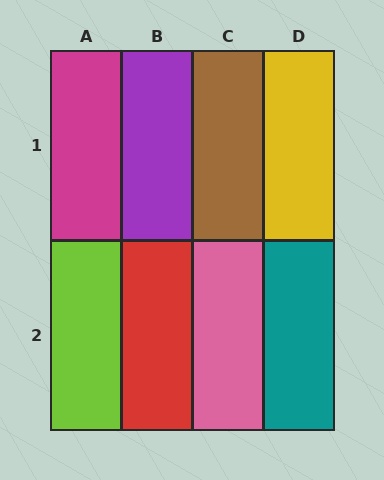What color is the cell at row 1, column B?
Purple.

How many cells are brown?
1 cell is brown.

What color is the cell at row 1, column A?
Magenta.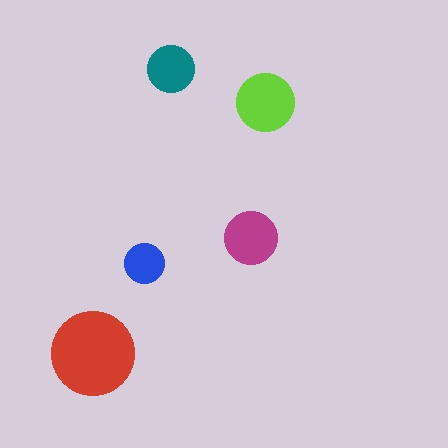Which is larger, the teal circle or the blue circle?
The teal one.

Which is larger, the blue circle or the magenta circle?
The magenta one.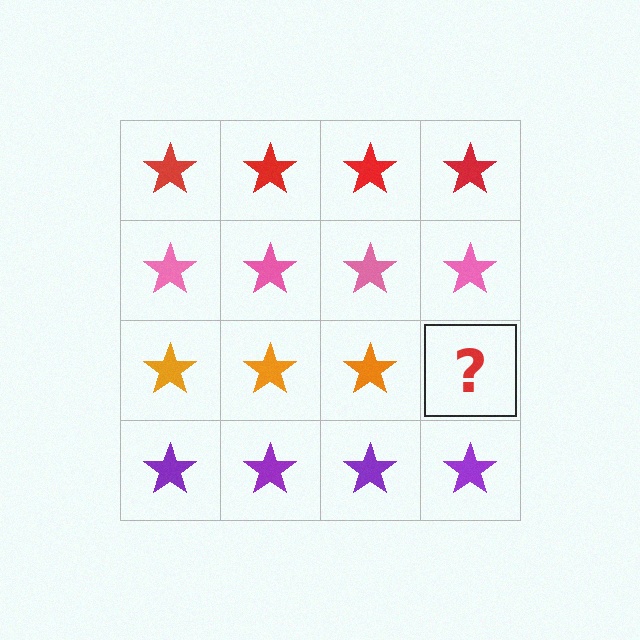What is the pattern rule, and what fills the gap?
The rule is that each row has a consistent color. The gap should be filled with an orange star.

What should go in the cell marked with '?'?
The missing cell should contain an orange star.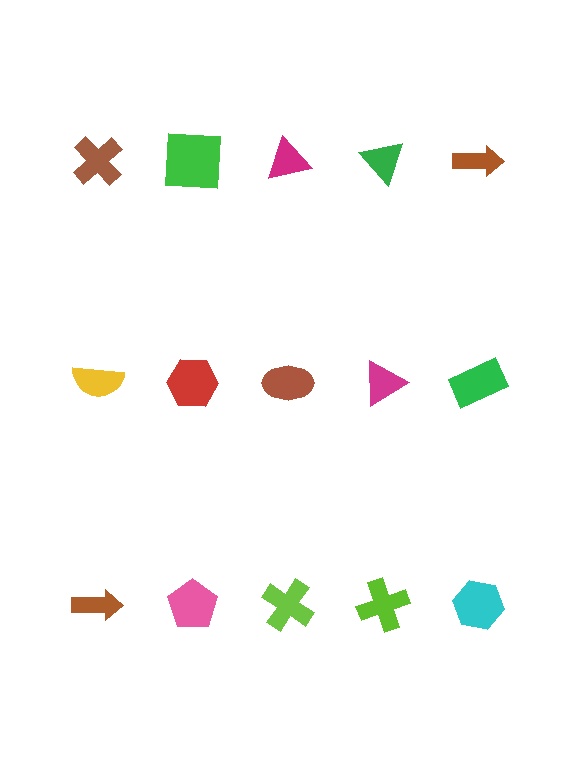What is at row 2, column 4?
A magenta triangle.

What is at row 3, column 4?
A lime cross.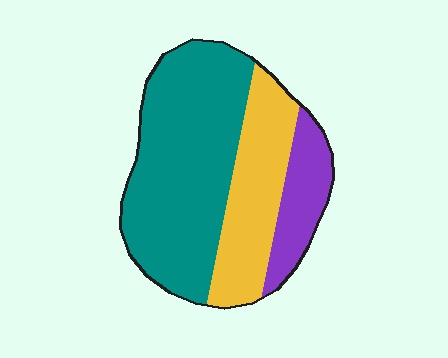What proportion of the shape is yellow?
Yellow covers about 30% of the shape.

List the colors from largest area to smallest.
From largest to smallest: teal, yellow, purple.